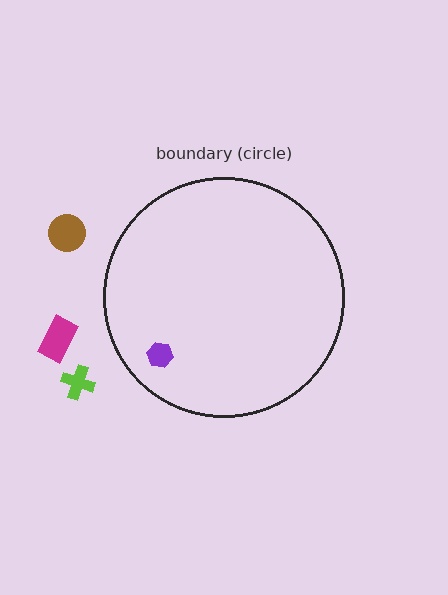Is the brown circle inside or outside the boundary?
Outside.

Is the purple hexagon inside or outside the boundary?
Inside.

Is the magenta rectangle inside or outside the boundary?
Outside.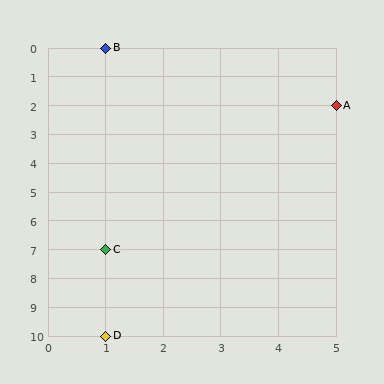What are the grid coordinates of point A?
Point A is at grid coordinates (5, 2).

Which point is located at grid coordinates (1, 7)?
Point C is at (1, 7).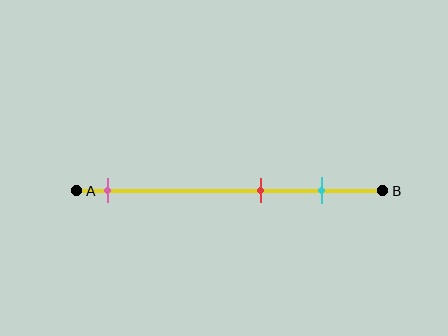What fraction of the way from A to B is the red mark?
The red mark is approximately 60% (0.6) of the way from A to B.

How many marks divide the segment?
There are 3 marks dividing the segment.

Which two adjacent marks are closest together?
The red and cyan marks are the closest adjacent pair.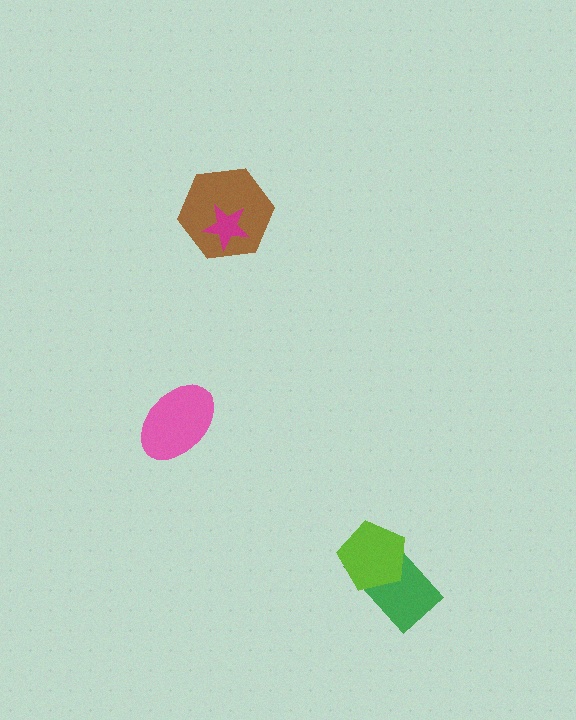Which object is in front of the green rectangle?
The lime pentagon is in front of the green rectangle.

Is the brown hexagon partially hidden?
Yes, it is partially covered by another shape.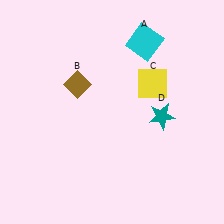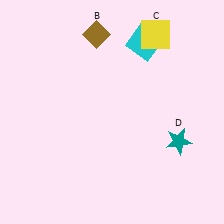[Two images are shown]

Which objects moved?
The objects that moved are: the brown diamond (B), the yellow square (C), the teal star (D).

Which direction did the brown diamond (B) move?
The brown diamond (B) moved up.